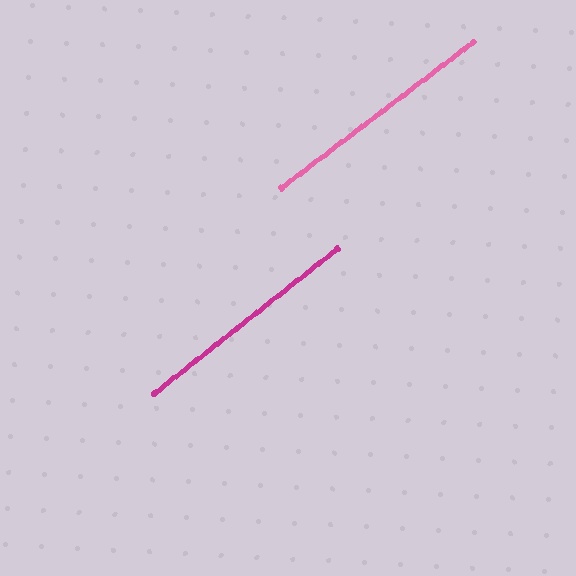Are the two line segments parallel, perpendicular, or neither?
Parallel — their directions differ by only 1.3°.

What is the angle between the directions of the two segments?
Approximately 1 degree.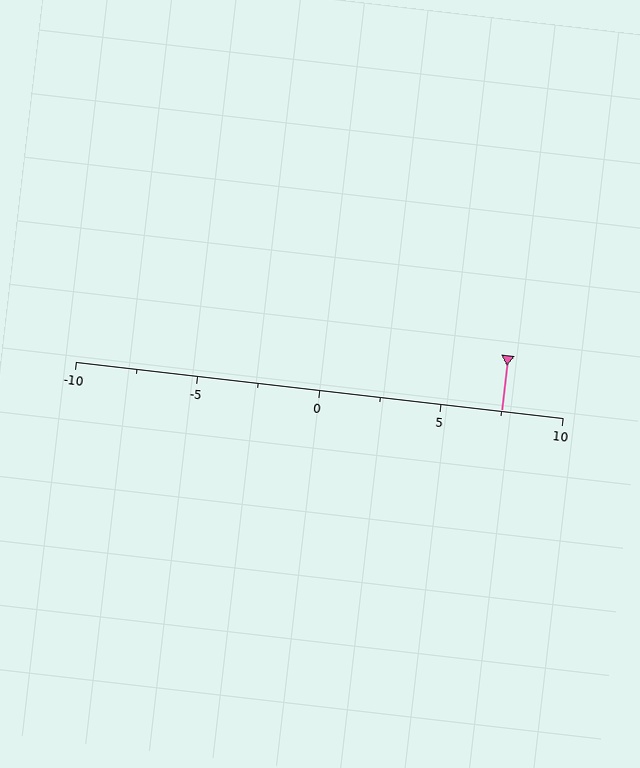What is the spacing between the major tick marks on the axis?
The major ticks are spaced 5 apart.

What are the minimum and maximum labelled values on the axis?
The axis runs from -10 to 10.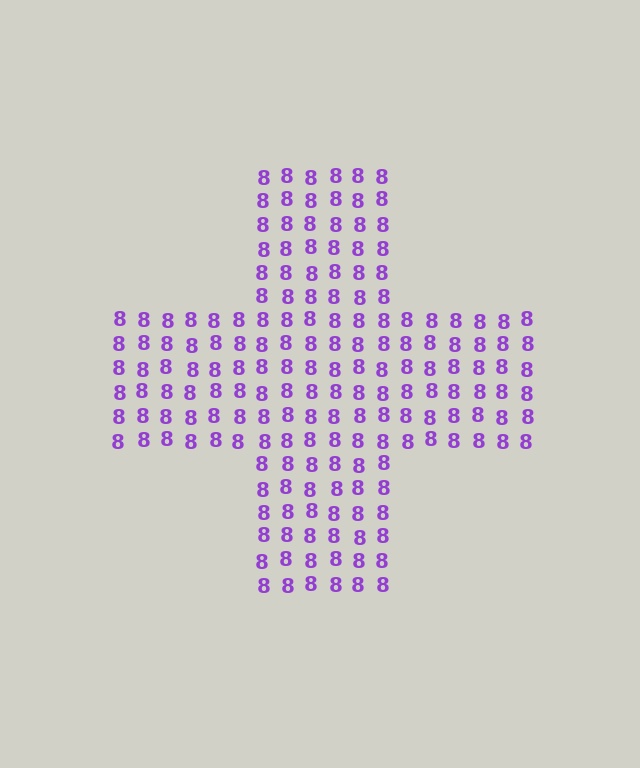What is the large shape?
The large shape is a cross.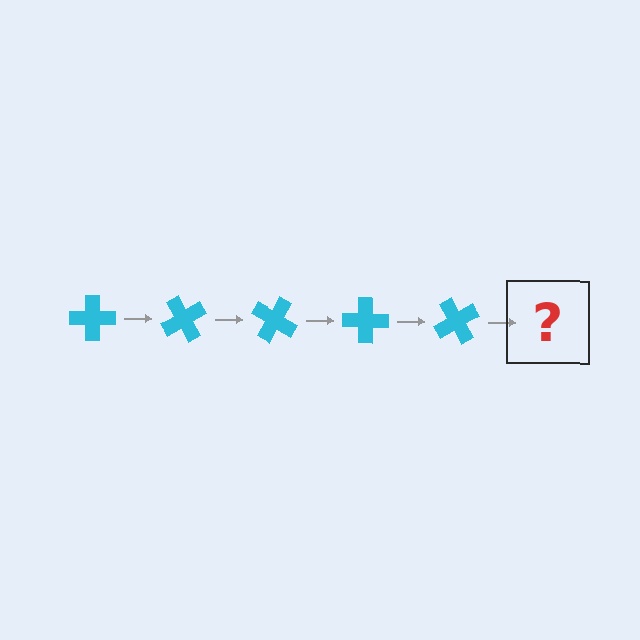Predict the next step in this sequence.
The next step is a cyan cross rotated 300 degrees.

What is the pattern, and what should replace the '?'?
The pattern is that the cross rotates 60 degrees each step. The '?' should be a cyan cross rotated 300 degrees.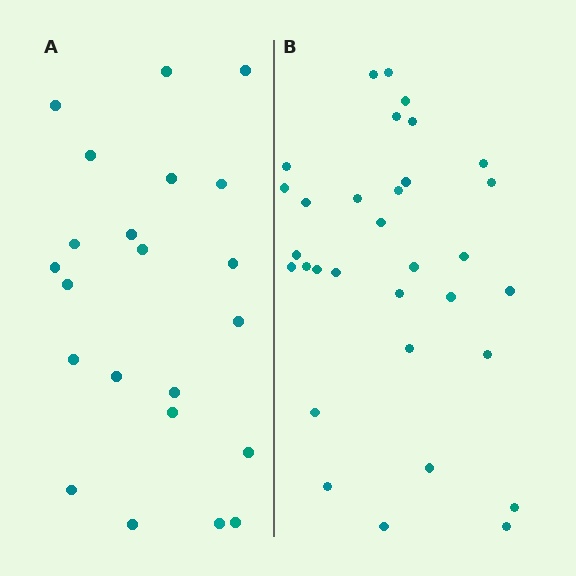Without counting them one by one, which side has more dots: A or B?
Region B (the right region) has more dots.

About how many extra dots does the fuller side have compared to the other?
Region B has roughly 10 or so more dots than region A.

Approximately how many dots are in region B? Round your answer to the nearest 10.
About 30 dots. (The exact count is 32, which rounds to 30.)